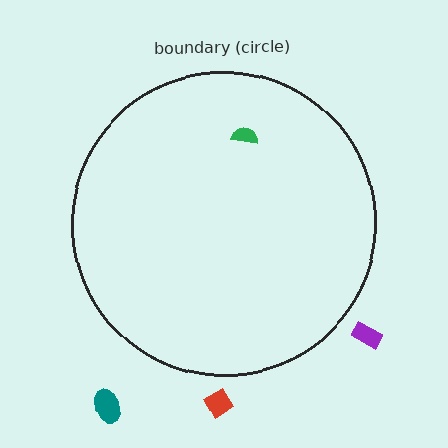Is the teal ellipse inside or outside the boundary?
Outside.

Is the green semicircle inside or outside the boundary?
Inside.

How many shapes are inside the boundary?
1 inside, 3 outside.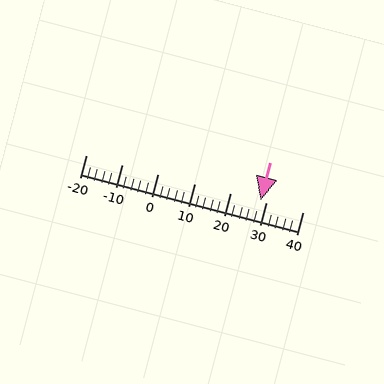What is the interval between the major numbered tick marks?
The major tick marks are spaced 10 units apart.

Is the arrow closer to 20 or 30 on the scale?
The arrow is closer to 30.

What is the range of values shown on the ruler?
The ruler shows values from -20 to 40.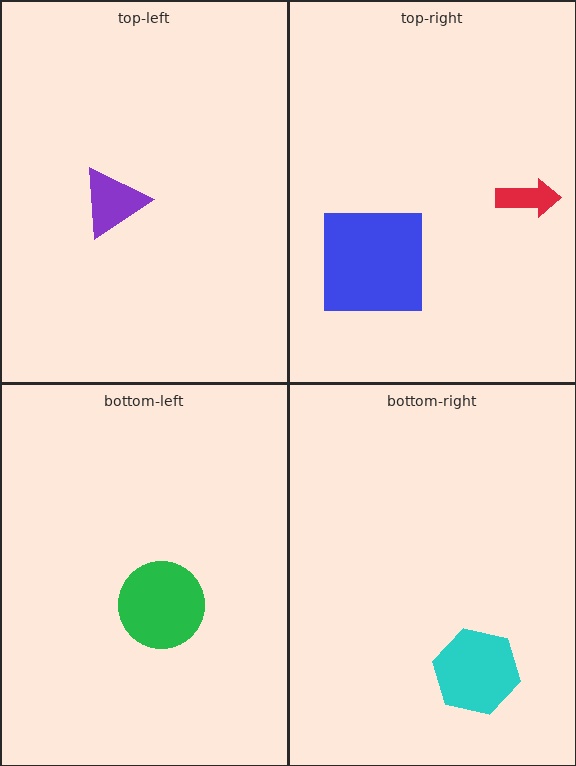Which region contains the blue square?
The top-right region.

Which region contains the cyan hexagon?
The bottom-right region.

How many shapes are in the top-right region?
2.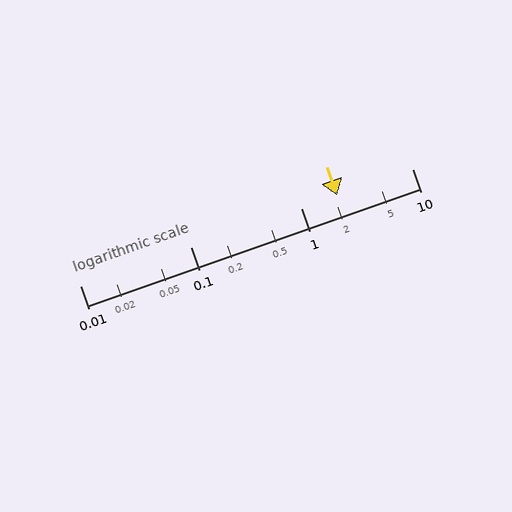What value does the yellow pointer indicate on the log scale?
The pointer indicates approximately 2.1.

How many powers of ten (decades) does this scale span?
The scale spans 3 decades, from 0.01 to 10.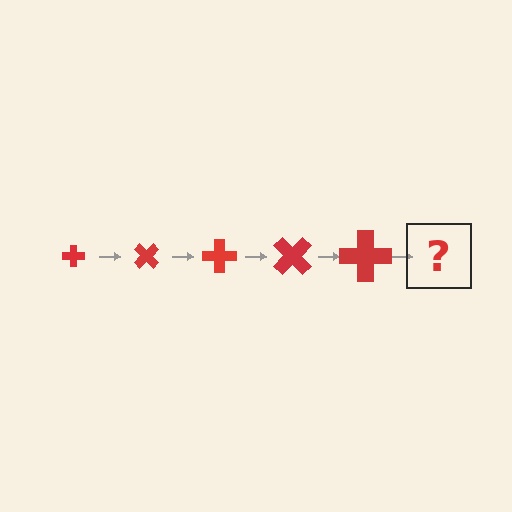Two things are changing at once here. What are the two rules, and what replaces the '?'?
The two rules are that the cross grows larger each step and it rotates 45 degrees each step. The '?' should be a cross, larger than the previous one and rotated 225 degrees from the start.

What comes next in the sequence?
The next element should be a cross, larger than the previous one and rotated 225 degrees from the start.